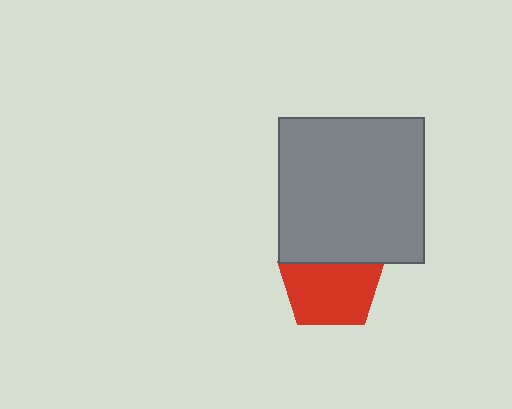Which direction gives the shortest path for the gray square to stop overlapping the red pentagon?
Moving up gives the shortest separation.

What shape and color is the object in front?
The object in front is a gray square.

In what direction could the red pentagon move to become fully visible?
The red pentagon could move down. That would shift it out from behind the gray square entirely.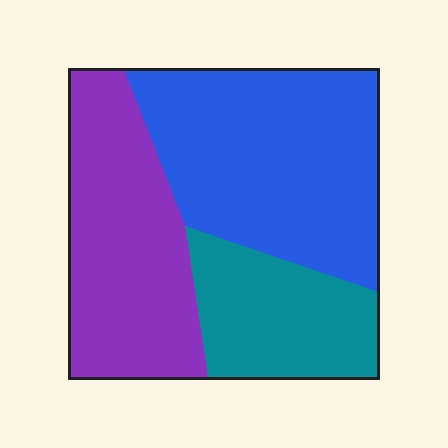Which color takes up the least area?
Teal, at roughly 20%.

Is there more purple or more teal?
Purple.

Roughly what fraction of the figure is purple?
Purple covers about 35% of the figure.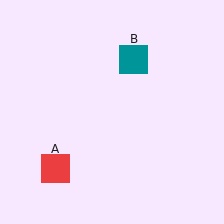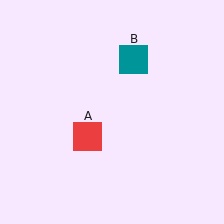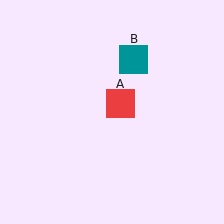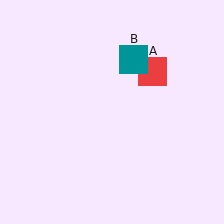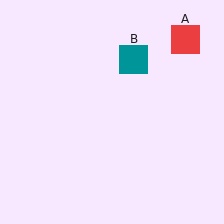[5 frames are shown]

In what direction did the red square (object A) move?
The red square (object A) moved up and to the right.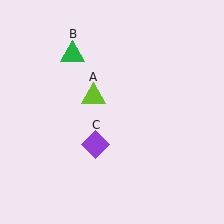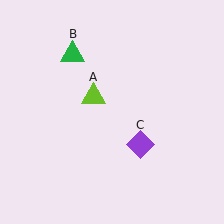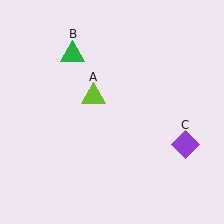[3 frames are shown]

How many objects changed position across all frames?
1 object changed position: purple diamond (object C).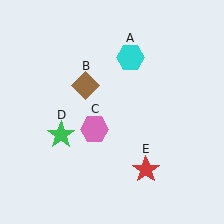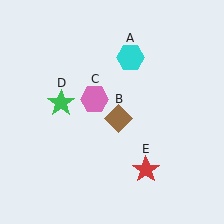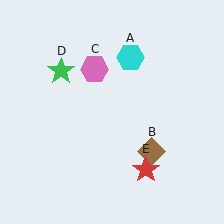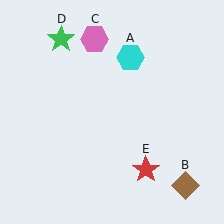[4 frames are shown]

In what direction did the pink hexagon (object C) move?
The pink hexagon (object C) moved up.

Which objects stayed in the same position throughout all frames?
Cyan hexagon (object A) and red star (object E) remained stationary.